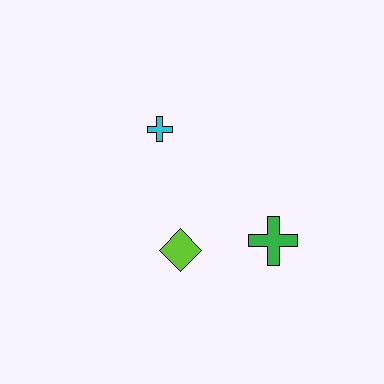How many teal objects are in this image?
There are no teal objects.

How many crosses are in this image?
There are 2 crosses.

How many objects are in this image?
There are 3 objects.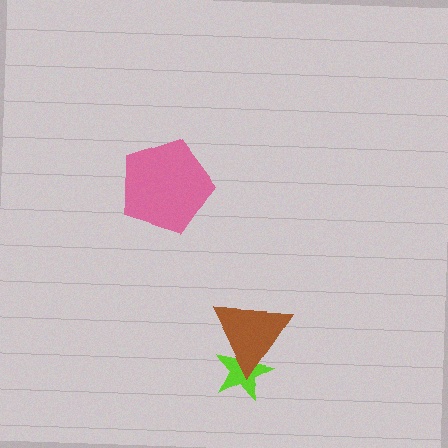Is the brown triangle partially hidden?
No, no other shape covers it.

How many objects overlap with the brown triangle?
1 object overlaps with the brown triangle.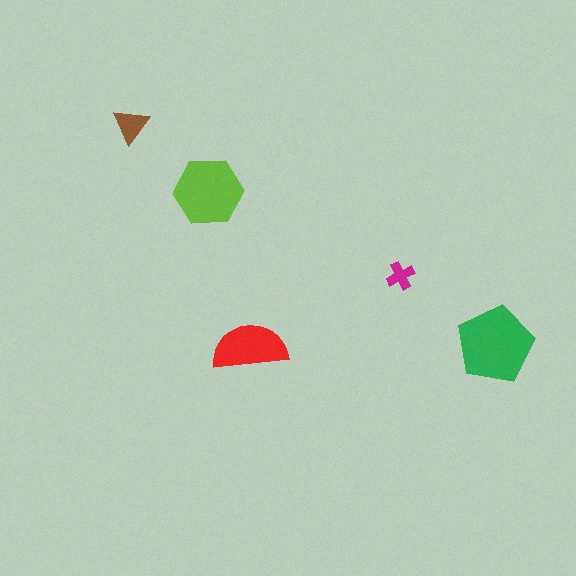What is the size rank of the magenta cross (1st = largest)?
5th.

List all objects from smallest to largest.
The magenta cross, the brown triangle, the red semicircle, the lime hexagon, the green pentagon.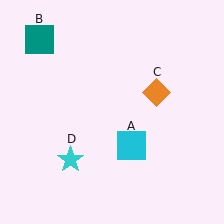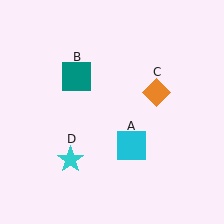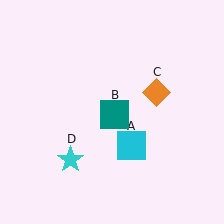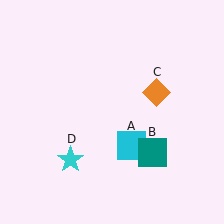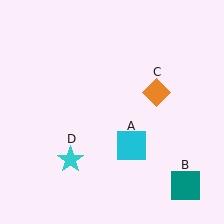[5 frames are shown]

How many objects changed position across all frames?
1 object changed position: teal square (object B).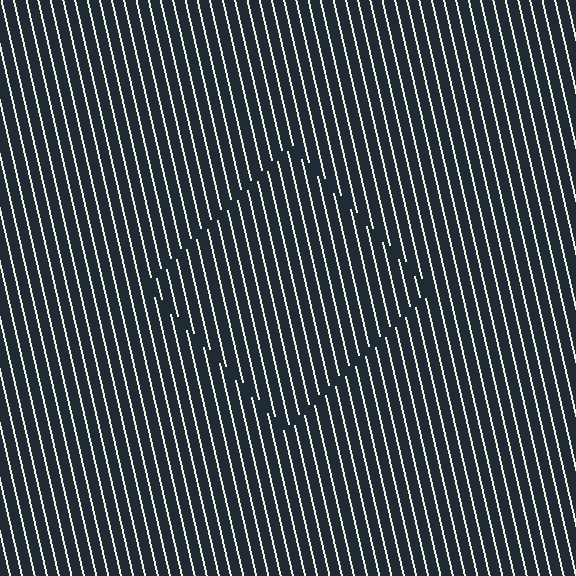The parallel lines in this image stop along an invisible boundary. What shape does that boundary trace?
An illusory square. The interior of the shape contains the same grating, shifted by half a period — the contour is defined by the phase discontinuity where line-ends from the inner and outer gratings abut.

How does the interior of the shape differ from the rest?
The interior of the shape contains the same grating, shifted by half a period — the contour is defined by the phase discontinuity where line-ends from the inner and outer gratings abut.